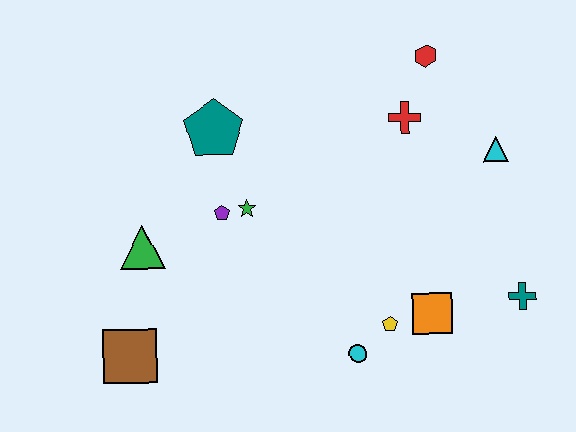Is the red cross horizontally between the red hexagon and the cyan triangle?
No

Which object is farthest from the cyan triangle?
The brown square is farthest from the cyan triangle.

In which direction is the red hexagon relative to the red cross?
The red hexagon is above the red cross.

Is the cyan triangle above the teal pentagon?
No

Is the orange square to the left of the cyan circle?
No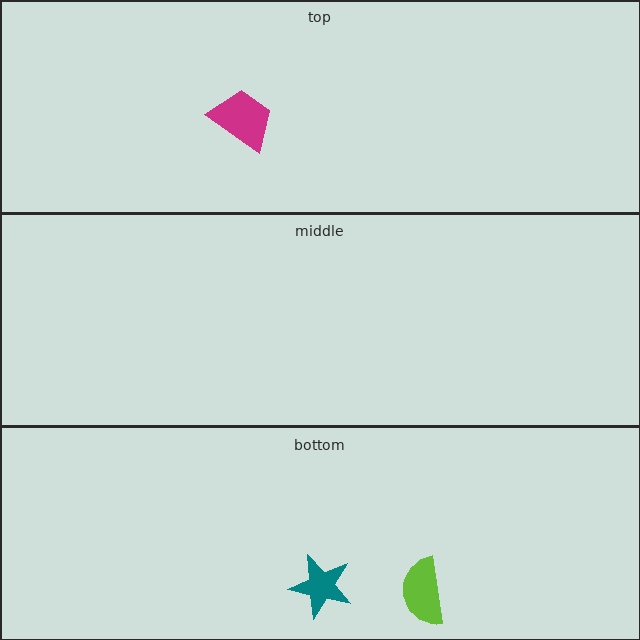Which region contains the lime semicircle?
The bottom region.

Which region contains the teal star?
The bottom region.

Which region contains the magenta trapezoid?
The top region.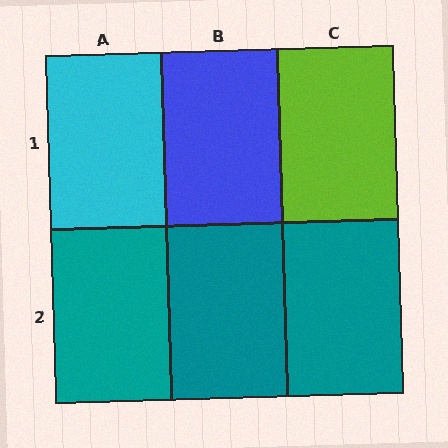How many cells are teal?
3 cells are teal.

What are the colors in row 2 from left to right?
Teal, teal, teal.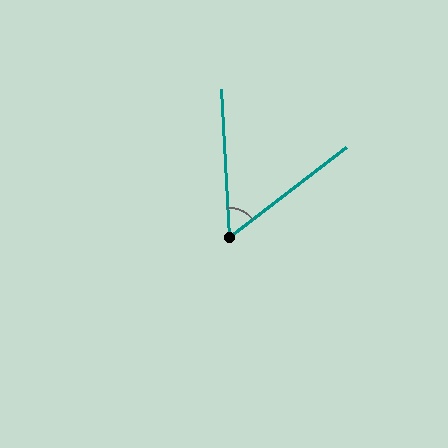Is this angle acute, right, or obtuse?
It is acute.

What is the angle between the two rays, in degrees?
Approximately 55 degrees.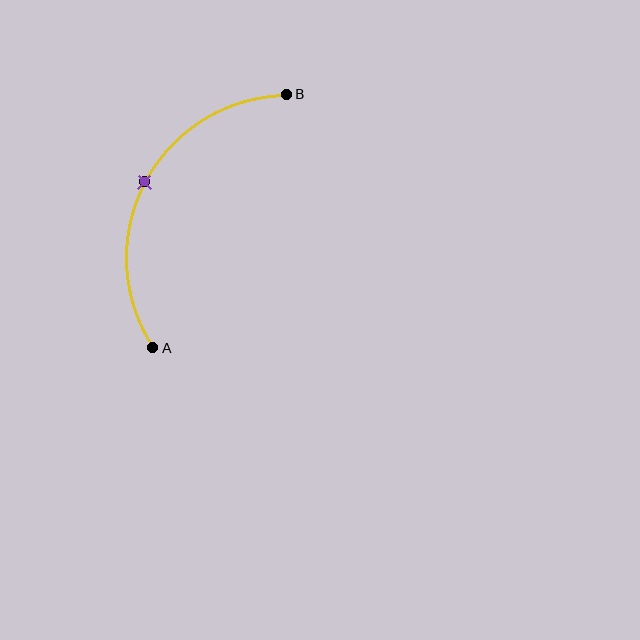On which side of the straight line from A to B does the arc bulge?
The arc bulges to the left of the straight line connecting A and B.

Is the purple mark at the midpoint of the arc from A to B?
Yes. The purple mark lies on the arc at equal arc-length from both A and B — it is the arc midpoint.